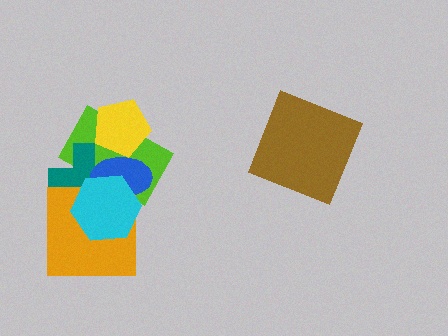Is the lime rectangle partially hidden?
Yes, it is partially covered by another shape.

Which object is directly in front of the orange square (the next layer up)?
The blue ellipse is directly in front of the orange square.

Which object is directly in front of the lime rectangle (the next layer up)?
The teal cross is directly in front of the lime rectangle.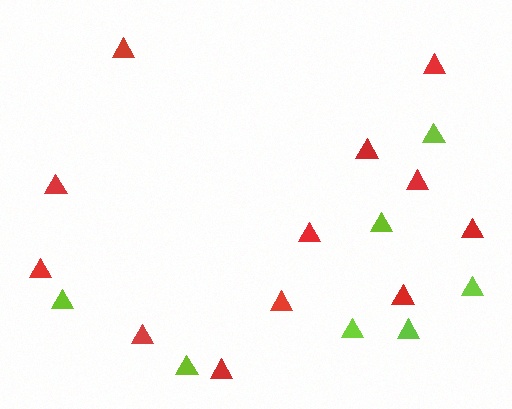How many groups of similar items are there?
There are 2 groups: one group of lime triangles (7) and one group of red triangles (12).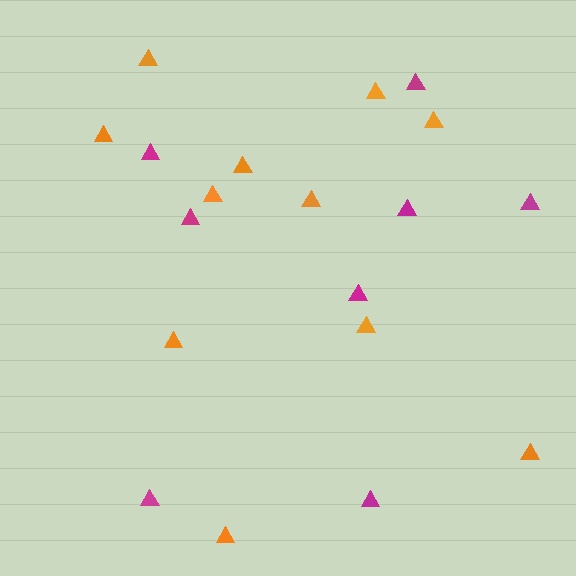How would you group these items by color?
There are 2 groups: one group of magenta triangles (8) and one group of orange triangles (11).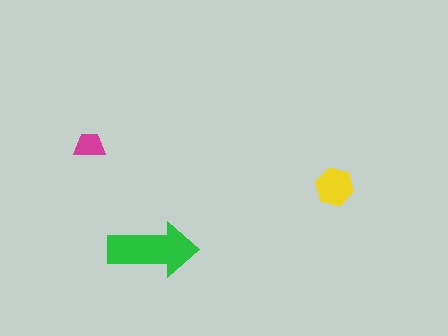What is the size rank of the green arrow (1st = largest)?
1st.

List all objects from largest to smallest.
The green arrow, the yellow hexagon, the magenta trapezoid.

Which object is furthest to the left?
The magenta trapezoid is leftmost.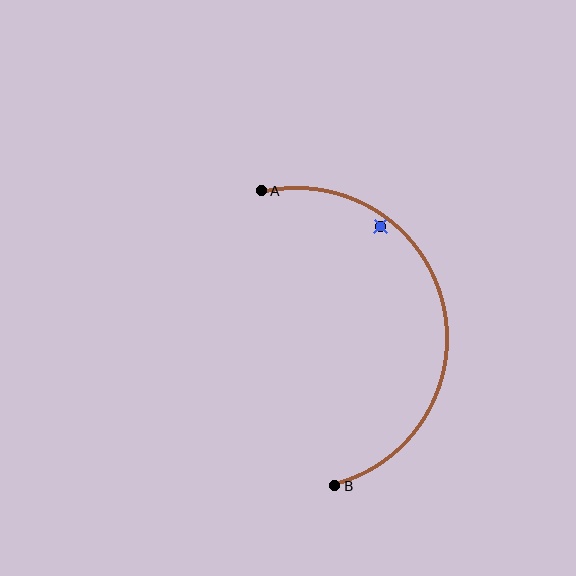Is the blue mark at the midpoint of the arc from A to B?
No — the blue mark does not lie on the arc at all. It sits slightly inside the curve.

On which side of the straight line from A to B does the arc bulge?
The arc bulges to the right of the straight line connecting A and B.